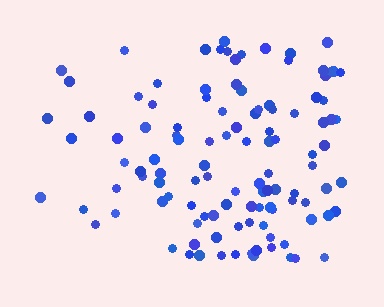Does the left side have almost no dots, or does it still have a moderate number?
Still a moderate number, just noticeably fewer than the right.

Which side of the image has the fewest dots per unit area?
The left.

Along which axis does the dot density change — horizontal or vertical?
Horizontal.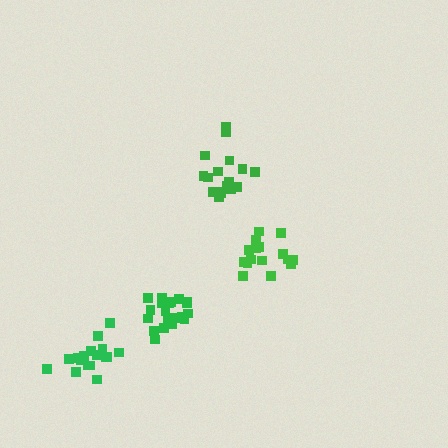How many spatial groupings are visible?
There are 4 spatial groupings.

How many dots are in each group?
Group 1: 20 dots, Group 2: 18 dots, Group 3: 18 dots, Group 4: 16 dots (72 total).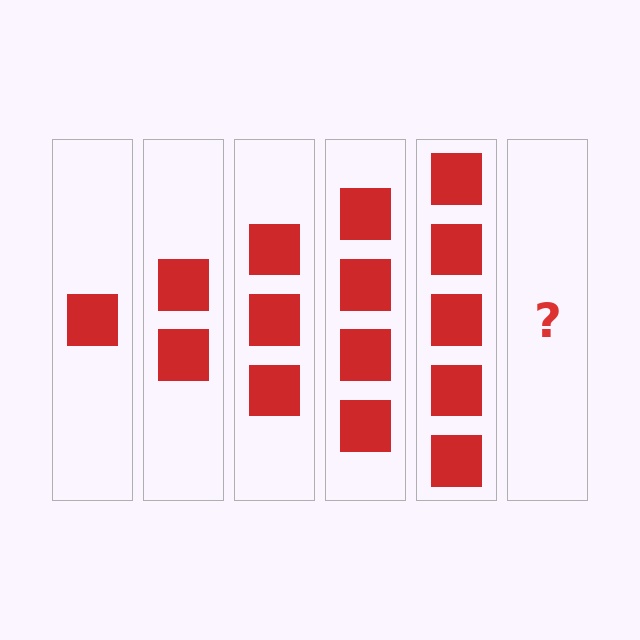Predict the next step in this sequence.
The next step is 6 squares.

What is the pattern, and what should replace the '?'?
The pattern is that each step adds one more square. The '?' should be 6 squares.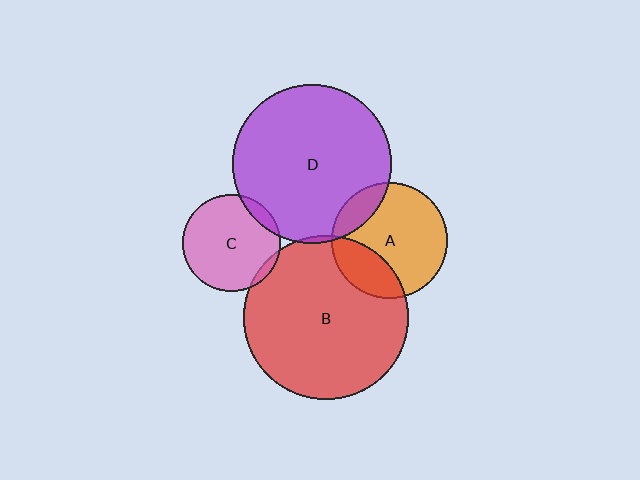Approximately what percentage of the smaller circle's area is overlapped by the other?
Approximately 15%.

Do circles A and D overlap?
Yes.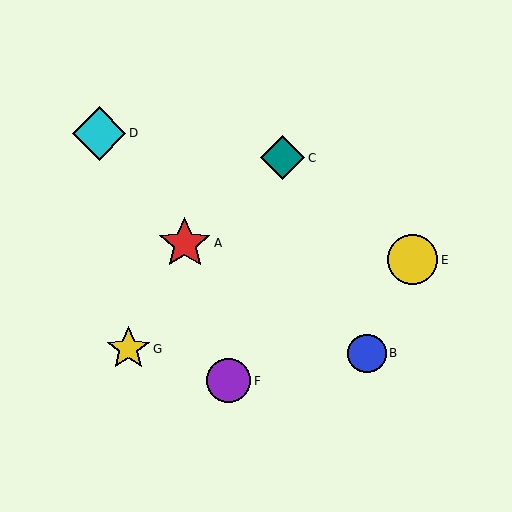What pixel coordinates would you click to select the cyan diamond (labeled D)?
Click at (99, 133) to select the cyan diamond D.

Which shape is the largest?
The cyan diamond (labeled D) is the largest.